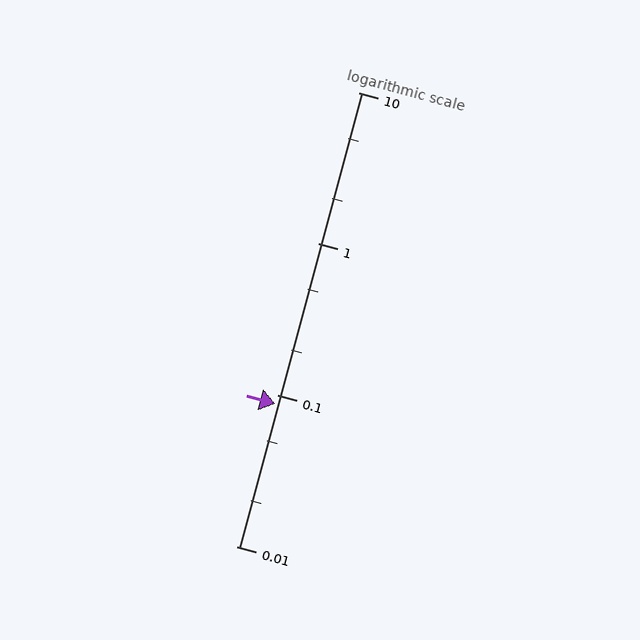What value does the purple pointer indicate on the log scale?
The pointer indicates approximately 0.088.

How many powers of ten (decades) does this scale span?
The scale spans 3 decades, from 0.01 to 10.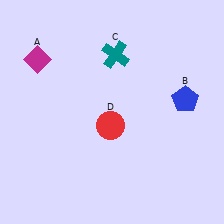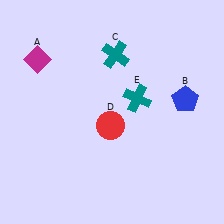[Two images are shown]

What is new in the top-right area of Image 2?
A teal cross (E) was added in the top-right area of Image 2.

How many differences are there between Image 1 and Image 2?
There is 1 difference between the two images.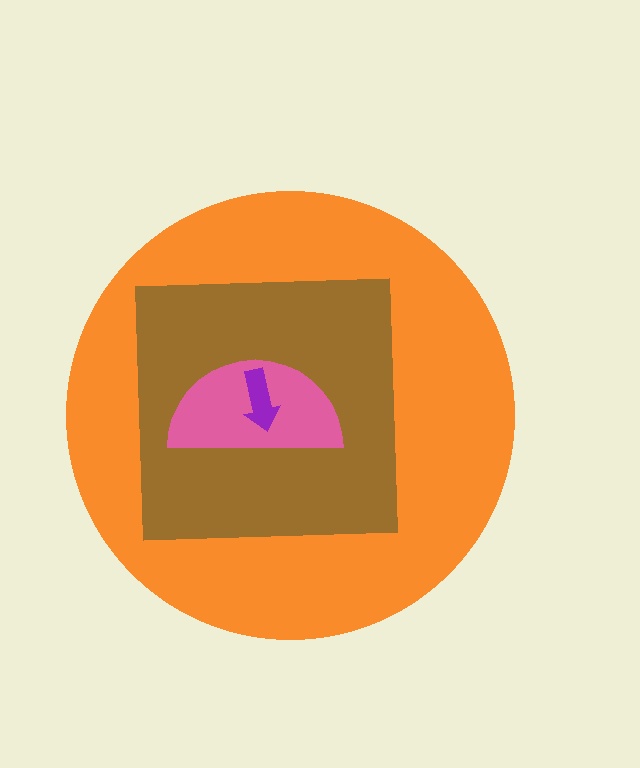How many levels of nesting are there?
4.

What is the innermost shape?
The purple arrow.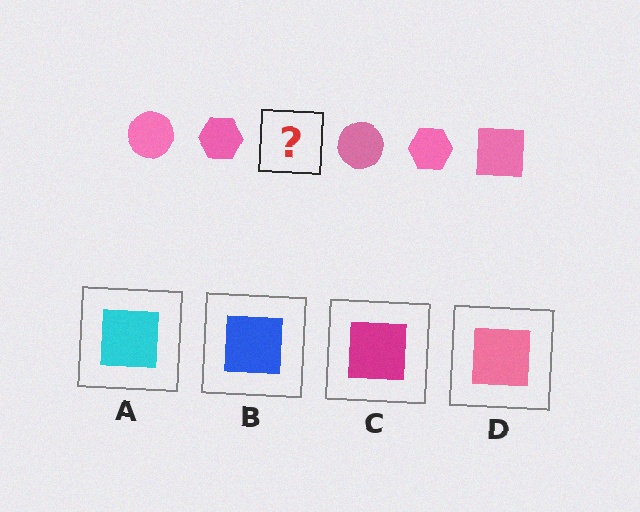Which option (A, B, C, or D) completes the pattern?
D.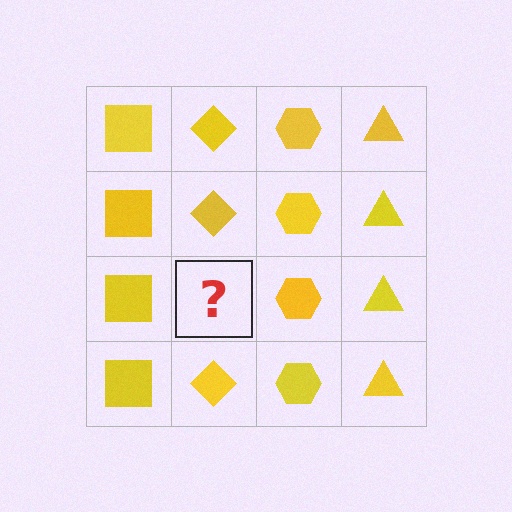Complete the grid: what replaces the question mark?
The question mark should be replaced with a yellow diamond.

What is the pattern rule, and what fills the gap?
The rule is that each column has a consistent shape. The gap should be filled with a yellow diamond.